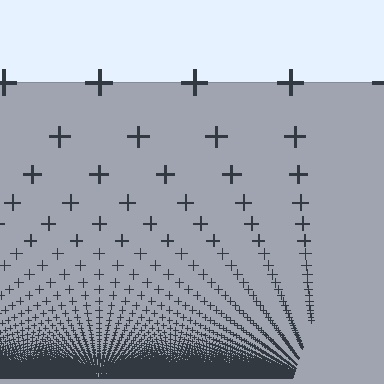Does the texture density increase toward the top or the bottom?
Density increases toward the bottom.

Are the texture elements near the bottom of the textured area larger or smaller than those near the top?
Smaller. The gradient is inverted — elements near the bottom are smaller and denser.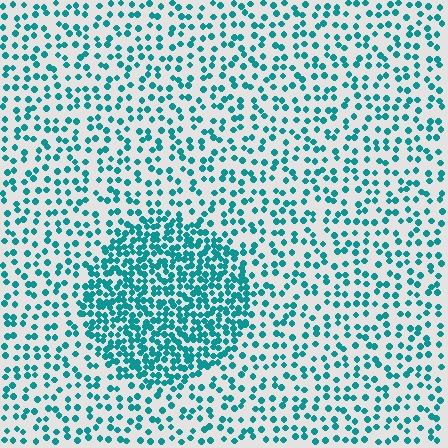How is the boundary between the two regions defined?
The boundary is defined by a change in element density (approximately 2.3x ratio). All elements are the same color, size, and shape.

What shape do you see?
I see a circle.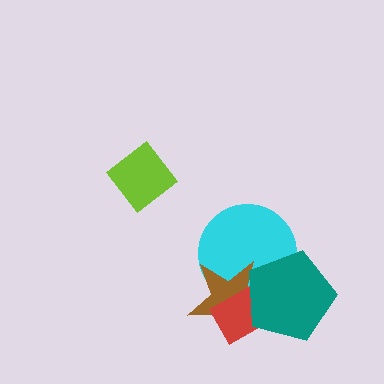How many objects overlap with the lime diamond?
0 objects overlap with the lime diamond.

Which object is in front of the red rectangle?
The teal pentagon is in front of the red rectangle.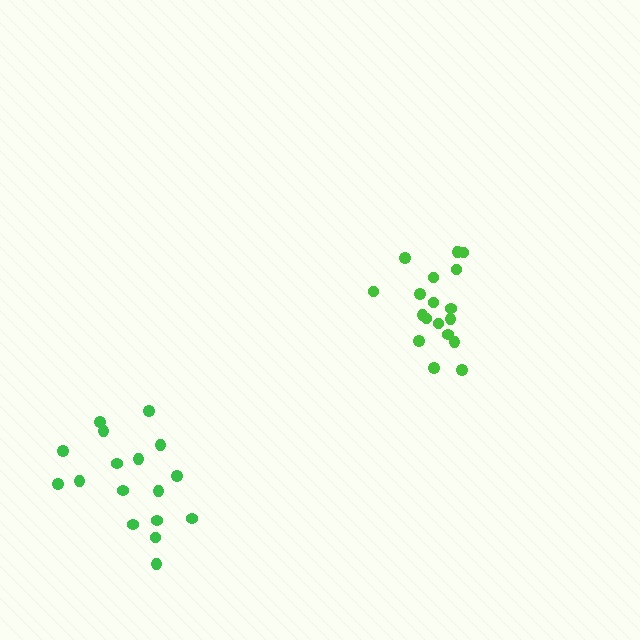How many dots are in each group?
Group 1: 18 dots, Group 2: 17 dots (35 total).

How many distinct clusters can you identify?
There are 2 distinct clusters.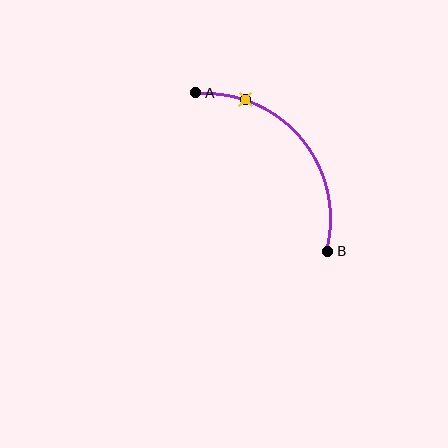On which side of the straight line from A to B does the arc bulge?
The arc bulges above and to the right of the straight line connecting A and B.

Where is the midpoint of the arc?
The arc midpoint is the point on the curve farthest from the straight line joining A and B. It sits above and to the right of that line.